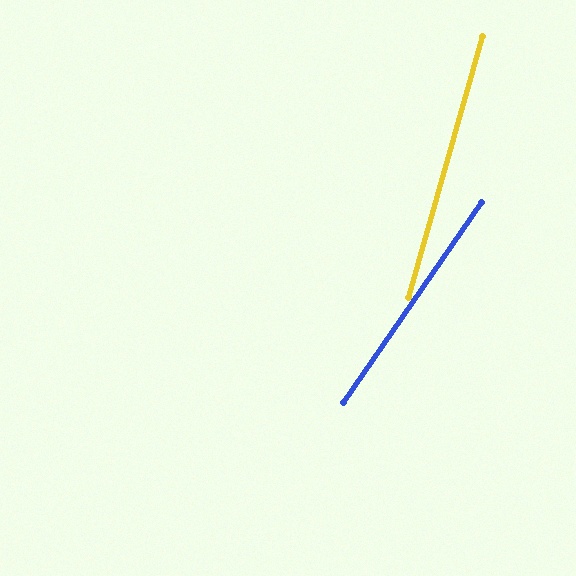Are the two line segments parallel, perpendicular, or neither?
Neither parallel nor perpendicular — they differ by about 19°.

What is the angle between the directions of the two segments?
Approximately 19 degrees.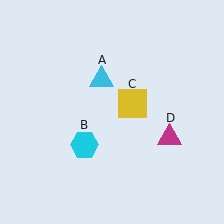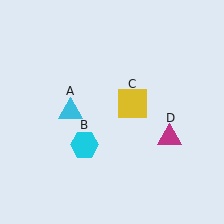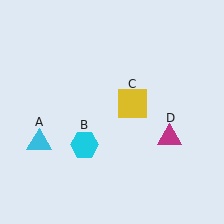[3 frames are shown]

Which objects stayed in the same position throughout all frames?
Cyan hexagon (object B) and yellow square (object C) and magenta triangle (object D) remained stationary.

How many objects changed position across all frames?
1 object changed position: cyan triangle (object A).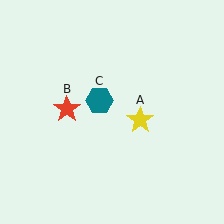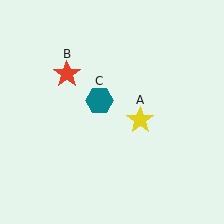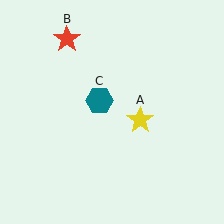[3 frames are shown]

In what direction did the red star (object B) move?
The red star (object B) moved up.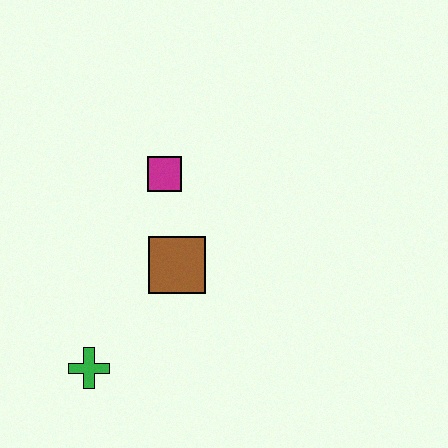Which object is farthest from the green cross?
The magenta square is farthest from the green cross.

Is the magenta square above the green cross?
Yes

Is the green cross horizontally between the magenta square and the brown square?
No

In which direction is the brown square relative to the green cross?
The brown square is above the green cross.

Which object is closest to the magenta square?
The brown square is closest to the magenta square.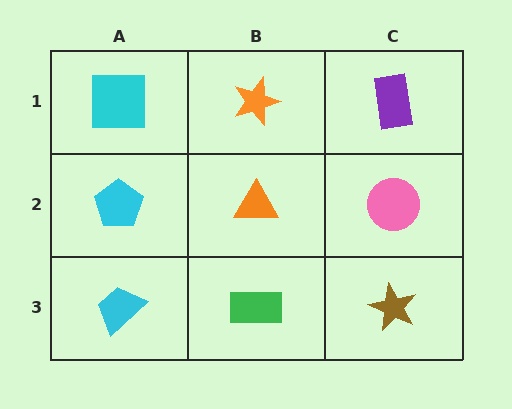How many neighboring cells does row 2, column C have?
3.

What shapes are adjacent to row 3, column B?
An orange triangle (row 2, column B), a cyan trapezoid (row 3, column A), a brown star (row 3, column C).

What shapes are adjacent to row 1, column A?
A cyan pentagon (row 2, column A), an orange star (row 1, column B).